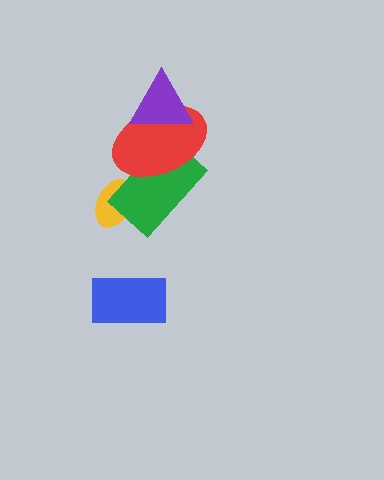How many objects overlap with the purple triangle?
1 object overlaps with the purple triangle.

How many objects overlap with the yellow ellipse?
1 object overlaps with the yellow ellipse.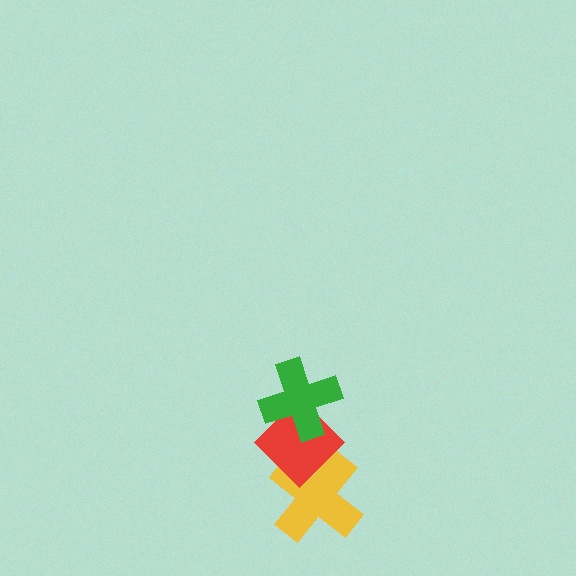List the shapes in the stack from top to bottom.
From top to bottom: the green cross, the red diamond, the yellow cross.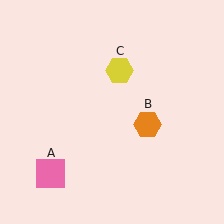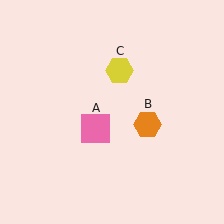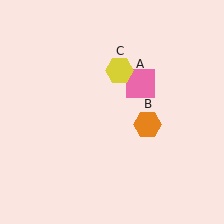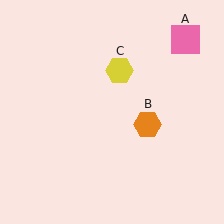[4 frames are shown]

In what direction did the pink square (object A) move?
The pink square (object A) moved up and to the right.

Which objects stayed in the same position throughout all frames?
Orange hexagon (object B) and yellow hexagon (object C) remained stationary.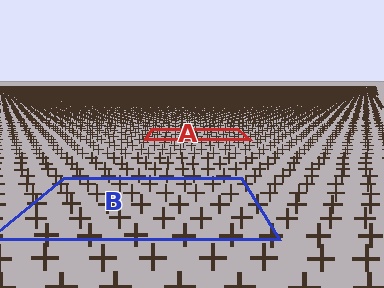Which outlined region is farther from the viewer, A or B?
Region A is farther from the viewer — the texture elements inside it appear smaller and more densely packed.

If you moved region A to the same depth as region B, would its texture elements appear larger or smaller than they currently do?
They would appear larger. At a closer depth, the same texture elements are projected at a bigger on-screen size.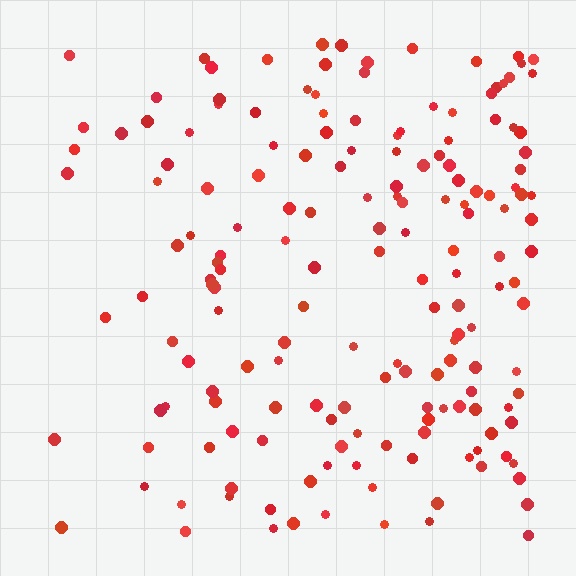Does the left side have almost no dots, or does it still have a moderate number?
Still a moderate number, just noticeably fewer than the right.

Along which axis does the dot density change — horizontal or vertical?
Horizontal.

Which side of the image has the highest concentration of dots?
The right.